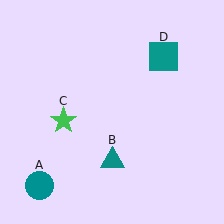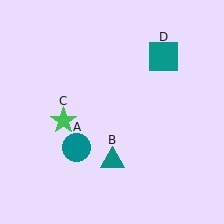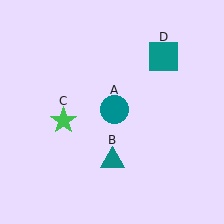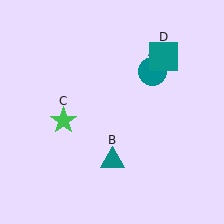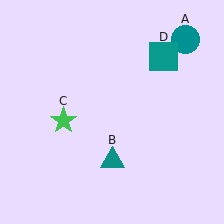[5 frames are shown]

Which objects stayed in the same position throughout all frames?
Teal triangle (object B) and green star (object C) and teal square (object D) remained stationary.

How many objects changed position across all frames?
1 object changed position: teal circle (object A).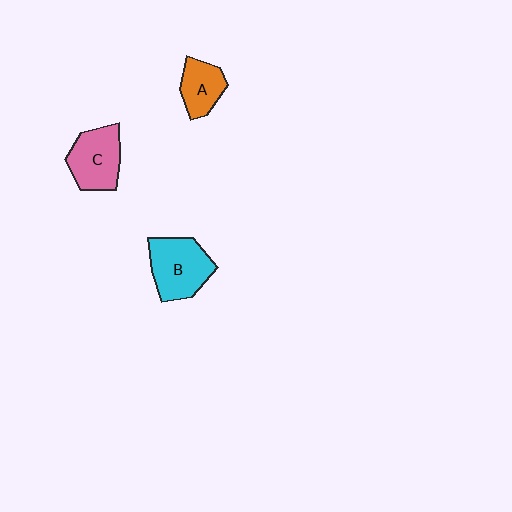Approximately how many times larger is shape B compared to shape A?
Approximately 1.6 times.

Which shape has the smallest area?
Shape A (orange).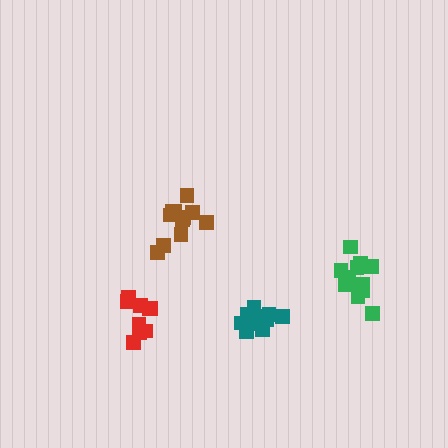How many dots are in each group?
Group 1: 11 dots, Group 2: 9 dots, Group 3: 12 dots, Group 4: 10 dots (42 total).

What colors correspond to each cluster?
The clusters are colored: brown, red, green, teal.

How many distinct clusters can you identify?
There are 4 distinct clusters.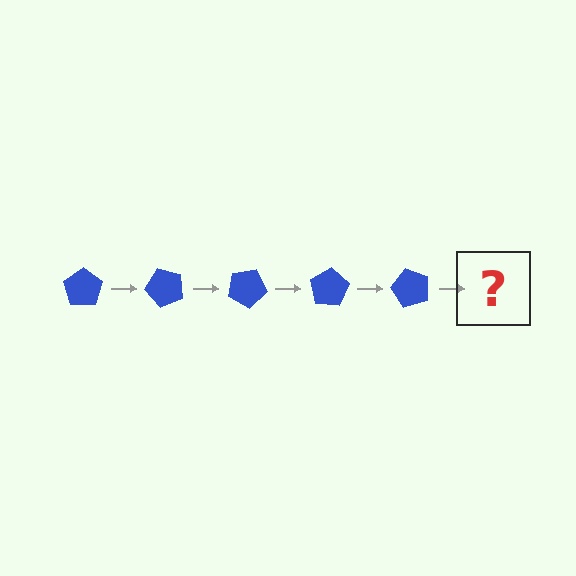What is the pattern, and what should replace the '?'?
The pattern is that the pentagon rotates 50 degrees each step. The '?' should be a blue pentagon rotated 250 degrees.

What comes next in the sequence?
The next element should be a blue pentagon rotated 250 degrees.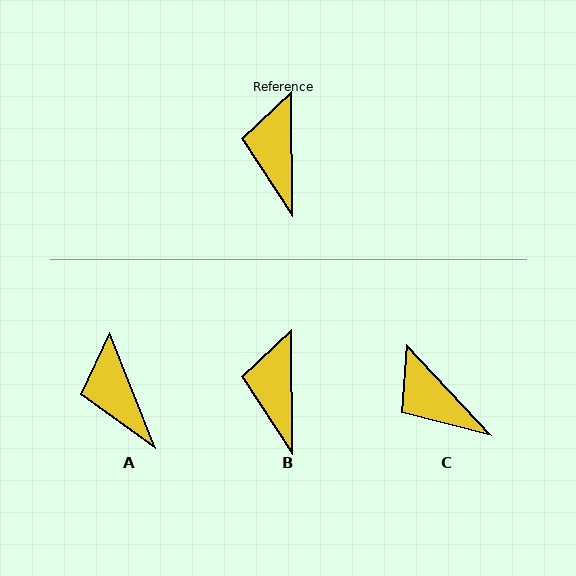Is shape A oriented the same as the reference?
No, it is off by about 21 degrees.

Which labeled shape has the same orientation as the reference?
B.